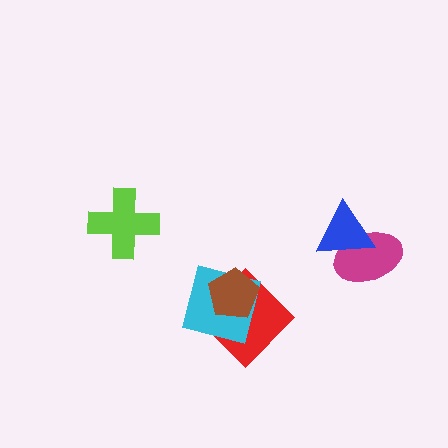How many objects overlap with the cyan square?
2 objects overlap with the cyan square.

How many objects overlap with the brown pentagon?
2 objects overlap with the brown pentagon.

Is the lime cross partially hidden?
No, no other shape covers it.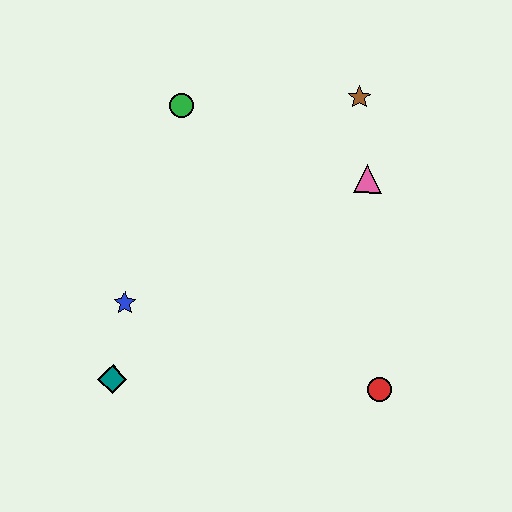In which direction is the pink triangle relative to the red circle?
The pink triangle is above the red circle.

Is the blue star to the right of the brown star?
No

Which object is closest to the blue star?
The teal diamond is closest to the blue star.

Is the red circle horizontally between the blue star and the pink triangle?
No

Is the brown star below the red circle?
No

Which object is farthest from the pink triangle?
The teal diamond is farthest from the pink triangle.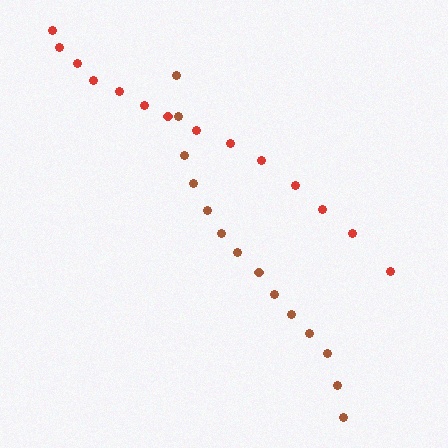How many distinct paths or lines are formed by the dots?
There are 2 distinct paths.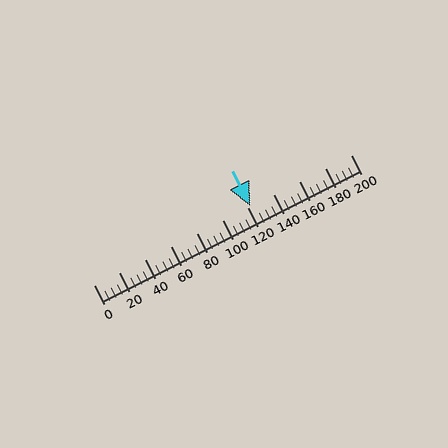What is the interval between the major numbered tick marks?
The major tick marks are spaced 20 units apart.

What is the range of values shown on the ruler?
The ruler shows values from 0 to 200.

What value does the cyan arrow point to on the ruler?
The cyan arrow points to approximately 122.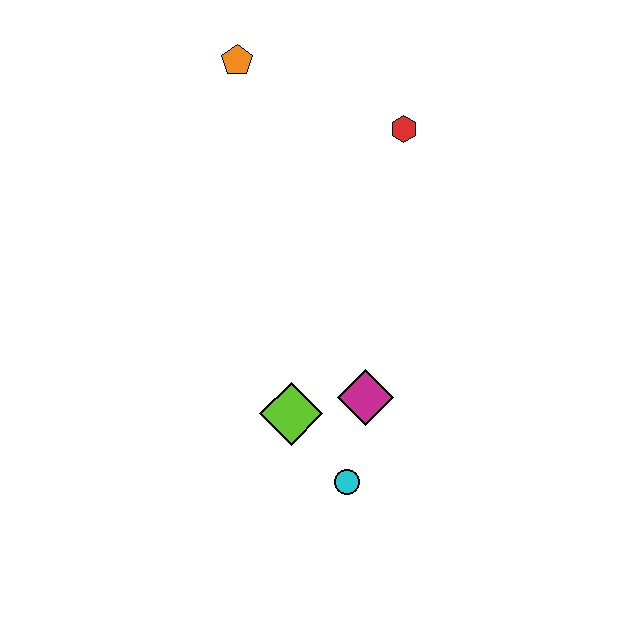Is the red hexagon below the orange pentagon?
Yes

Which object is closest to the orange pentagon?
The red hexagon is closest to the orange pentagon.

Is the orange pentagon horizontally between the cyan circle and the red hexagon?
No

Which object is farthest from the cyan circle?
The orange pentagon is farthest from the cyan circle.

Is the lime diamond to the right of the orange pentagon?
Yes